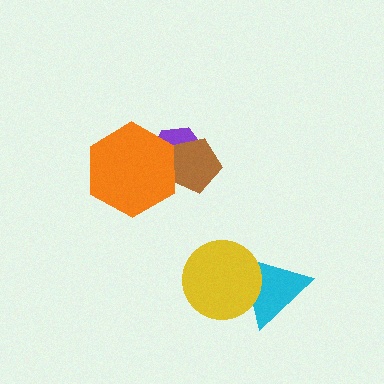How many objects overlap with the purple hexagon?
2 objects overlap with the purple hexagon.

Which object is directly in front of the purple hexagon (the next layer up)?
The brown pentagon is directly in front of the purple hexagon.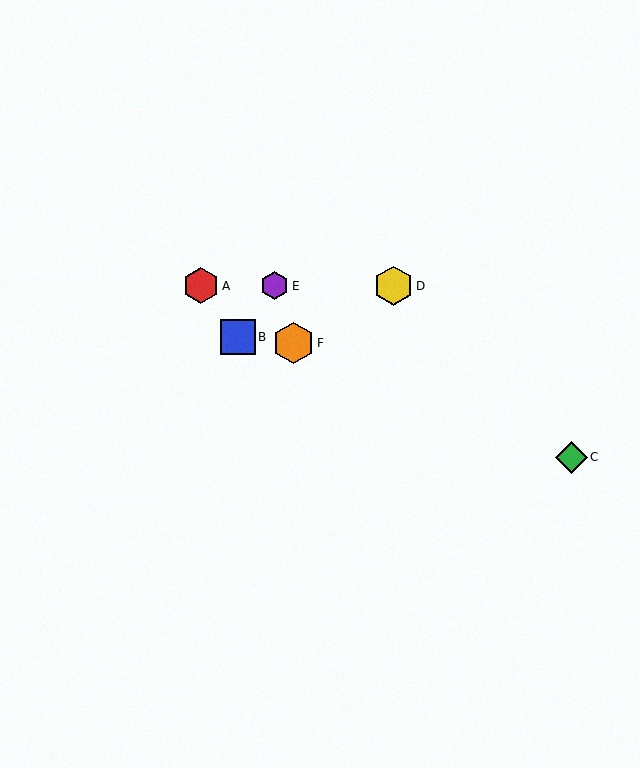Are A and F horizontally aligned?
No, A is at y≈286 and F is at y≈343.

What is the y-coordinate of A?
Object A is at y≈286.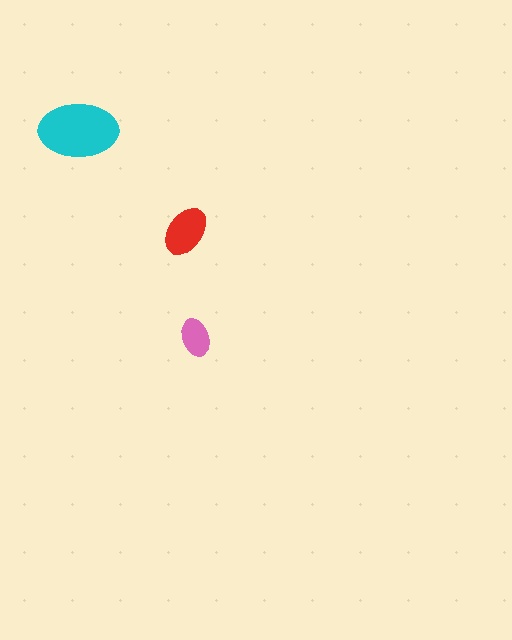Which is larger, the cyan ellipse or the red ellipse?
The cyan one.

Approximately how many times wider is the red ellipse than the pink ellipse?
About 1.5 times wider.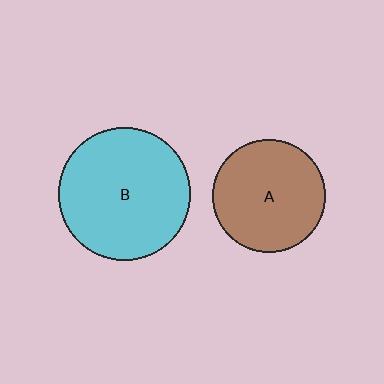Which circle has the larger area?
Circle B (cyan).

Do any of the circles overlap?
No, none of the circles overlap.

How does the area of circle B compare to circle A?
Approximately 1.4 times.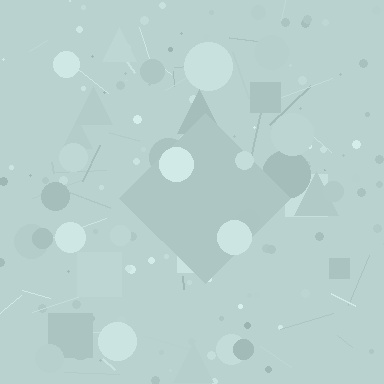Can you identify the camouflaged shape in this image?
The camouflaged shape is a diamond.